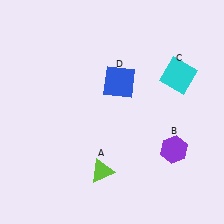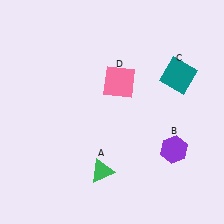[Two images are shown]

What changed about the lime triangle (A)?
In Image 1, A is lime. In Image 2, it changed to green.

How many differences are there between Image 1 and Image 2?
There are 3 differences between the two images.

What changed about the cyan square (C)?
In Image 1, C is cyan. In Image 2, it changed to teal.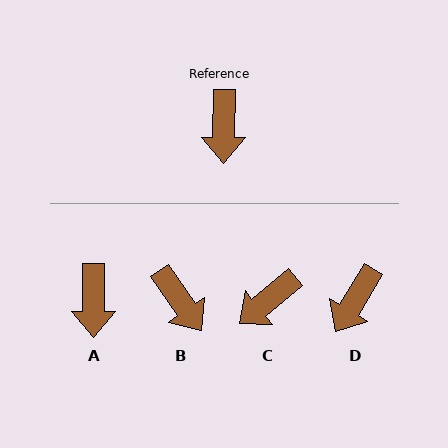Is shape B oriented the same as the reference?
No, it is off by about 35 degrees.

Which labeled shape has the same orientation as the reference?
A.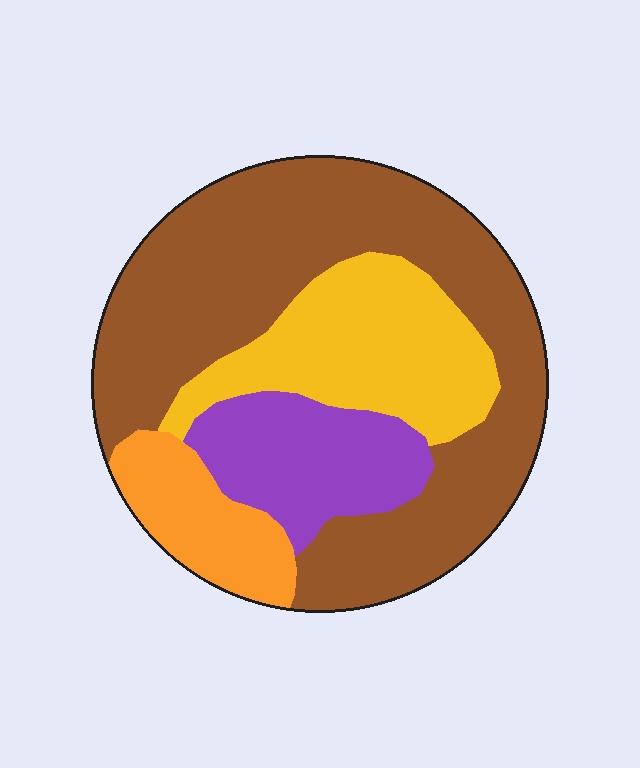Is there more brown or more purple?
Brown.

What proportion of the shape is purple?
Purple takes up about one sixth (1/6) of the shape.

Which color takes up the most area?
Brown, at roughly 55%.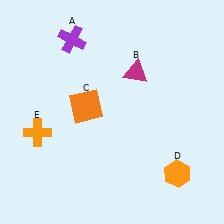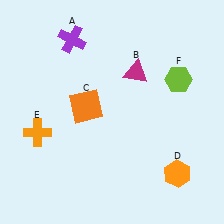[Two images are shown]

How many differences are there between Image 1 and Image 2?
There is 1 difference between the two images.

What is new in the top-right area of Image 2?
A lime hexagon (F) was added in the top-right area of Image 2.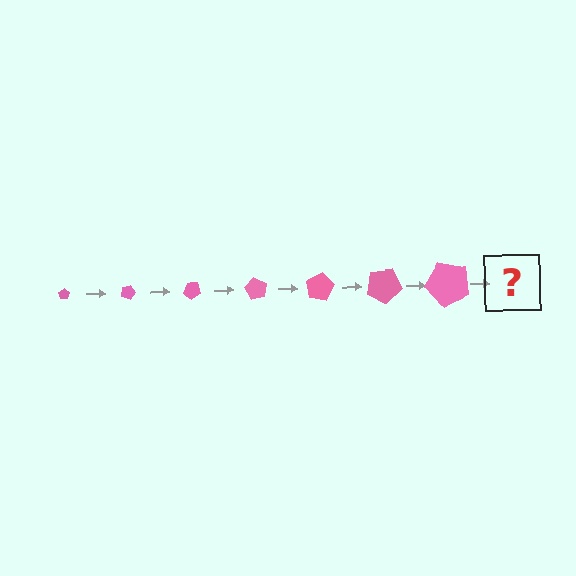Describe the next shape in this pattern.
It should be a pentagon, larger than the previous one and rotated 140 degrees from the start.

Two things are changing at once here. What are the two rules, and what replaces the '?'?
The two rules are that the pentagon grows larger each step and it rotates 20 degrees each step. The '?' should be a pentagon, larger than the previous one and rotated 140 degrees from the start.